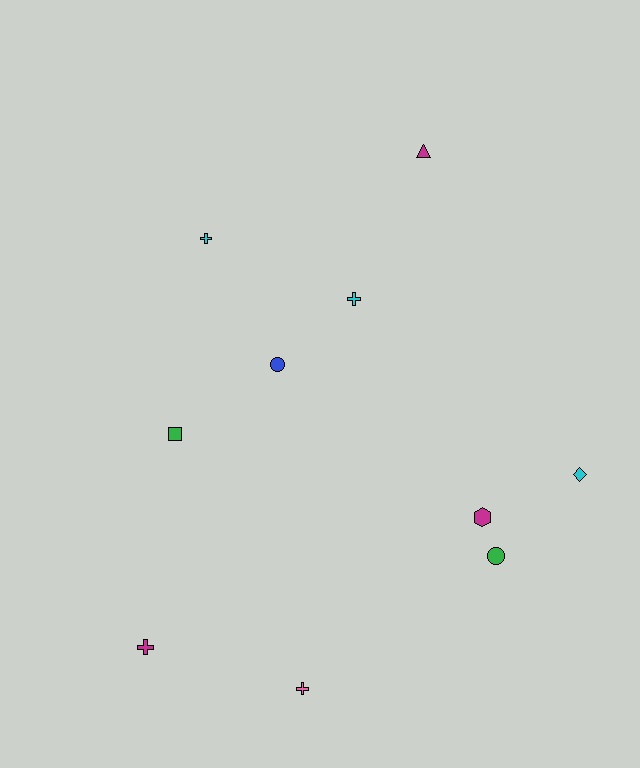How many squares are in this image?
There is 1 square.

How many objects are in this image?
There are 10 objects.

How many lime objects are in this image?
There are no lime objects.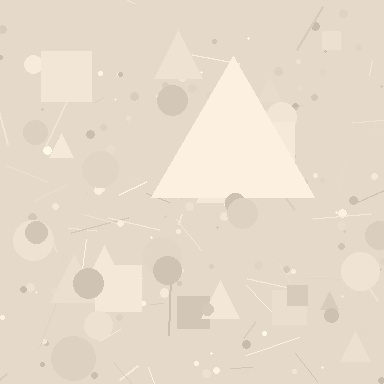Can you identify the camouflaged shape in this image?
The camouflaged shape is a triangle.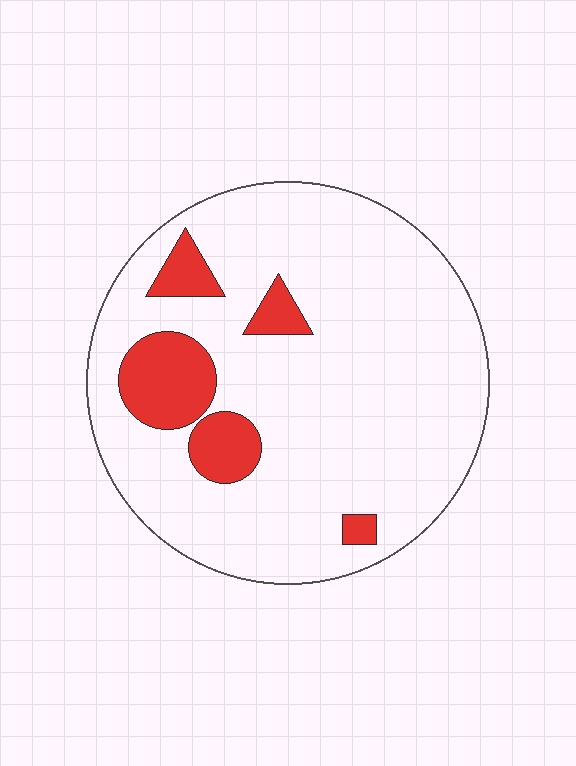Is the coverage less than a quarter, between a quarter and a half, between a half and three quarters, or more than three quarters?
Less than a quarter.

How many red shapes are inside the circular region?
5.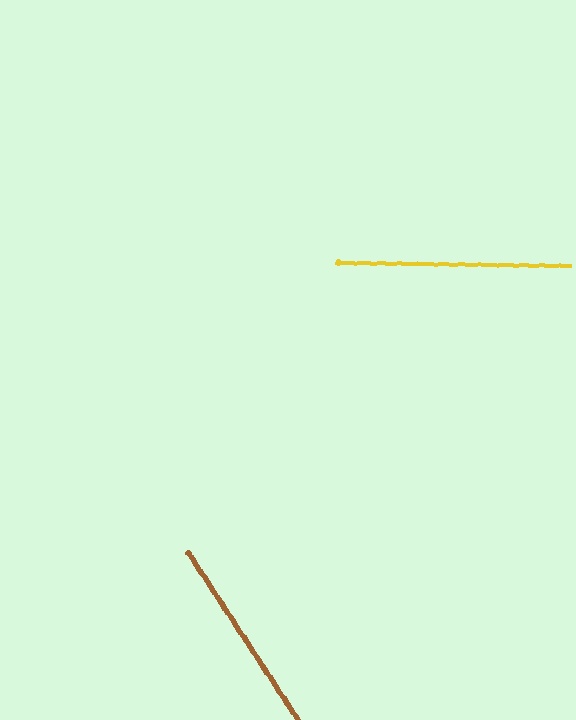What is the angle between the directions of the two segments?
Approximately 56 degrees.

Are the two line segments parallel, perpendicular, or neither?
Neither parallel nor perpendicular — they differ by about 56°.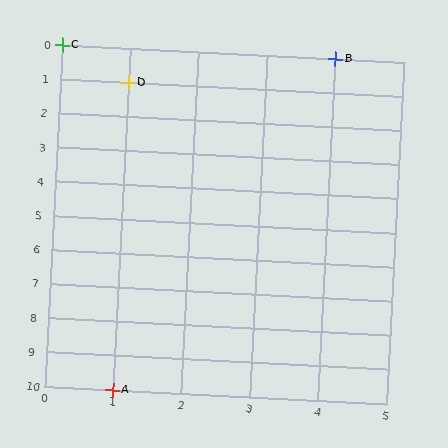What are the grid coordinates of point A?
Point A is at grid coordinates (1, 10).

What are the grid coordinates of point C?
Point C is at grid coordinates (0, 0).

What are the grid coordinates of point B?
Point B is at grid coordinates (4, 0).